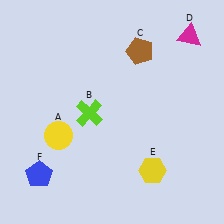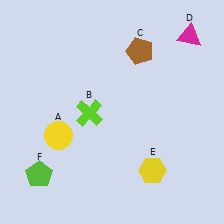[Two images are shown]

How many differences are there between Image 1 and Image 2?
There is 1 difference between the two images.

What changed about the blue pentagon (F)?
In Image 1, F is blue. In Image 2, it changed to lime.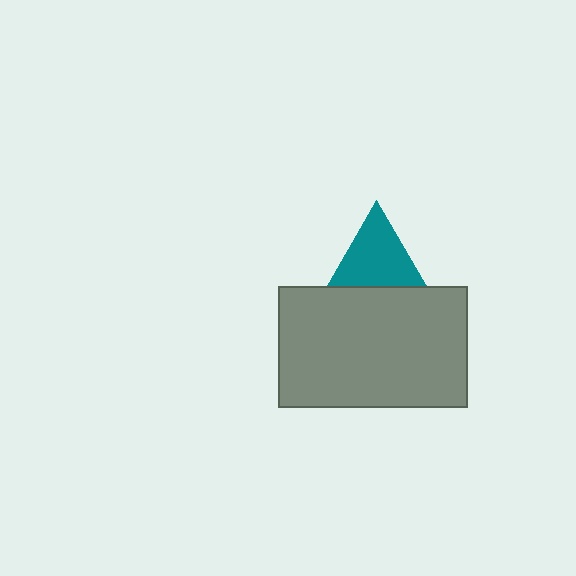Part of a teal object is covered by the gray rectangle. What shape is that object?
It is a triangle.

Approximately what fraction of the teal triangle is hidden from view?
Roughly 32% of the teal triangle is hidden behind the gray rectangle.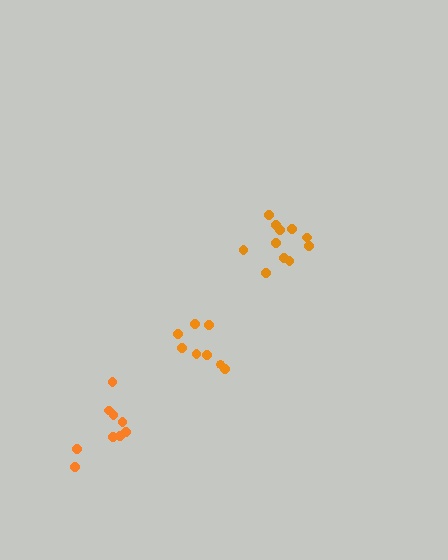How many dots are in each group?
Group 1: 8 dots, Group 2: 9 dots, Group 3: 11 dots (28 total).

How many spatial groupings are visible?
There are 3 spatial groupings.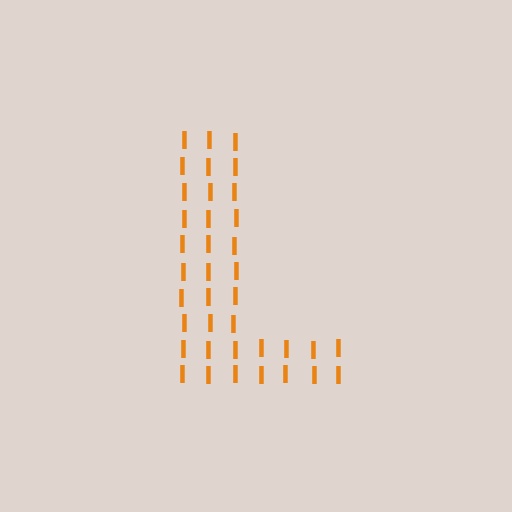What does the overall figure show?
The overall figure shows the letter L.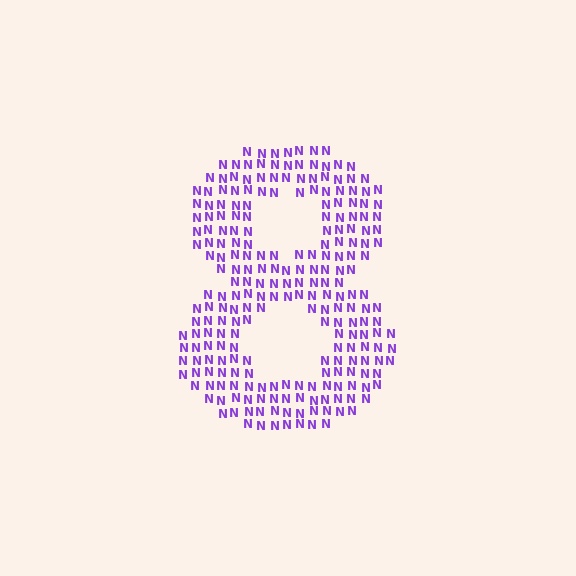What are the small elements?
The small elements are letter N's.